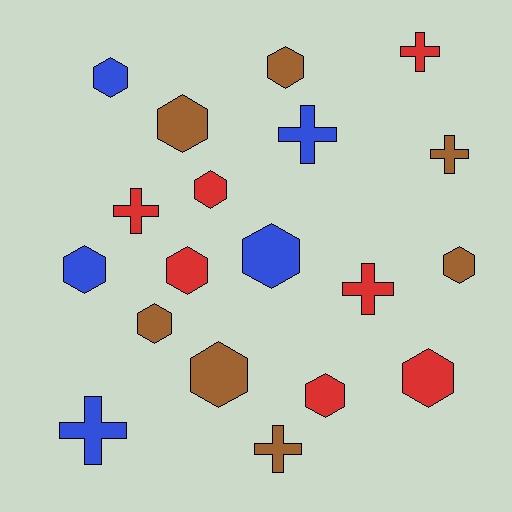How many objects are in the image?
There are 19 objects.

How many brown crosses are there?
There are 2 brown crosses.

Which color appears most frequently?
Brown, with 7 objects.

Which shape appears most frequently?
Hexagon, with 12 objects.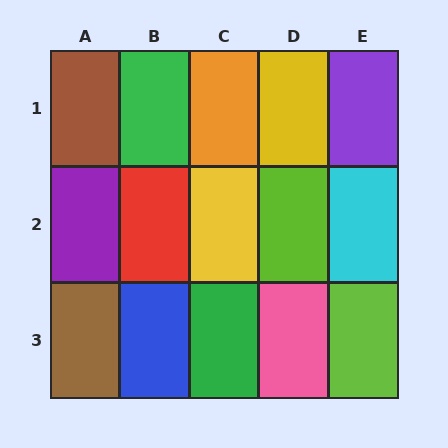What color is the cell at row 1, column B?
Green.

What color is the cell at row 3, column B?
Blue.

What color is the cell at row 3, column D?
Pink.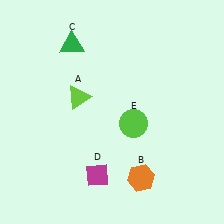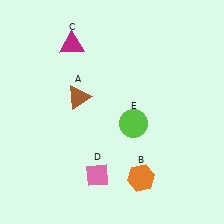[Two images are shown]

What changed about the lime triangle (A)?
In Image 1, A is lime. In Image 2, it changed to brown.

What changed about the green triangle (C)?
In Image 1, C is green. In Image 2, it changed to magenta.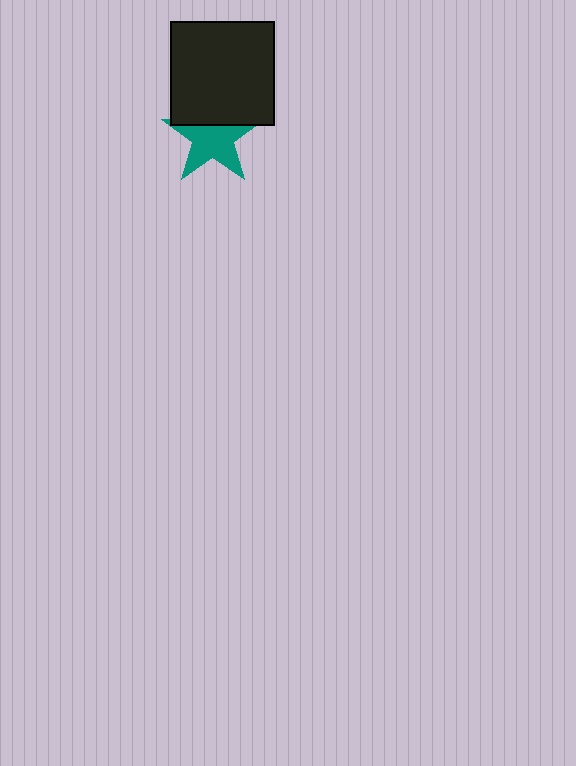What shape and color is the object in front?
The object in front is a black square.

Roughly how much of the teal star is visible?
Most of it is visible (roughly 69%).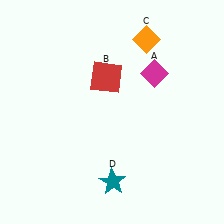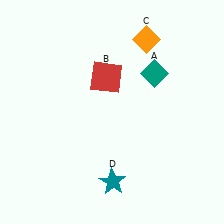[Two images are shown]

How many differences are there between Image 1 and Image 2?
There is 1 difference between the two images.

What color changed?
The diamond (A) changed from magenta in Image 1 to teal in Image 2.